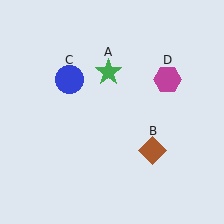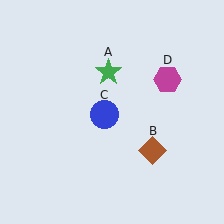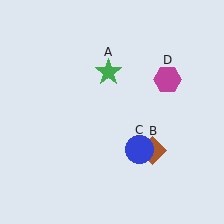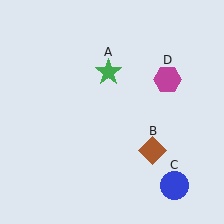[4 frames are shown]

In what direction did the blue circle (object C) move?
The blue circle (object C) moved down and to the right.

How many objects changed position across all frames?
1 object changed position: blue circle (object C).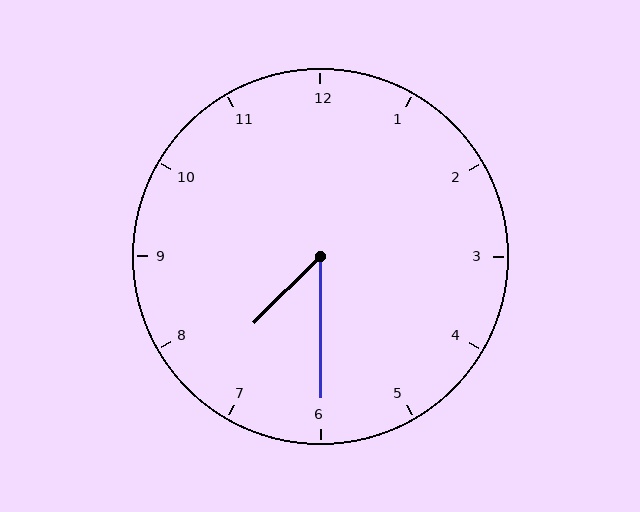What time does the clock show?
7:30.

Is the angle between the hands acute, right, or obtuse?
It is acute.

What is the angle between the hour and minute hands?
Approximately 45 degrees.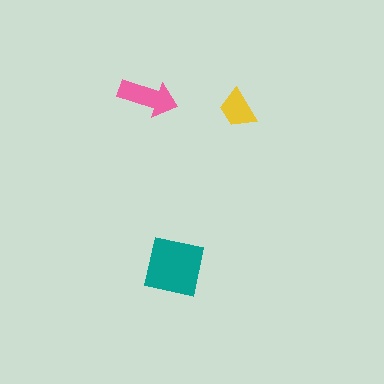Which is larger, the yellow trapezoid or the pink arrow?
The pink arrow.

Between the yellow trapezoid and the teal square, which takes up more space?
The teal square.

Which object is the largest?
The teal square.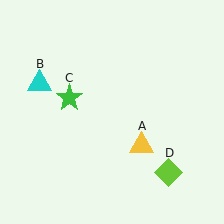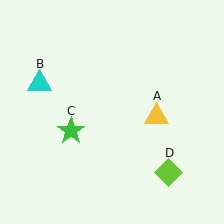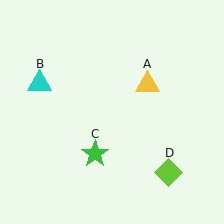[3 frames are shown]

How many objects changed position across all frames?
2 objects changed position: yellow triangle (object A), green star (object C).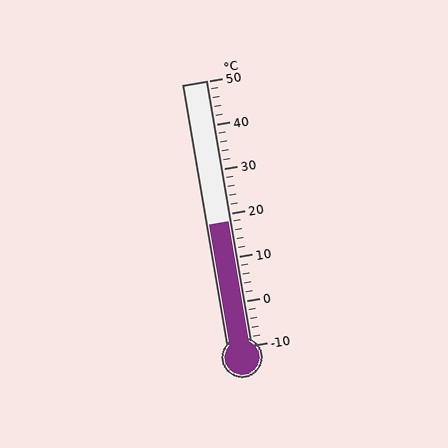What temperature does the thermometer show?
The thermometer shows approximately 18°C.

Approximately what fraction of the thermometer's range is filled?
The thermometer is filled to approximately 45% of its range.